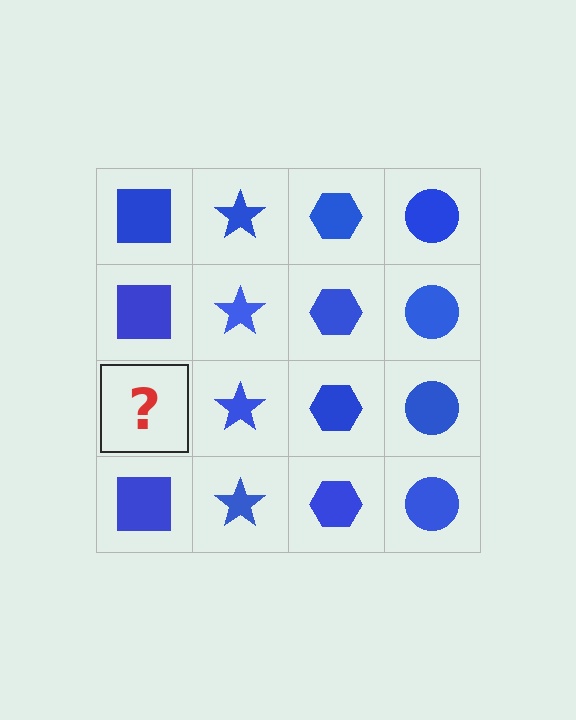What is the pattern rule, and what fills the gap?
The rule is that each column has a consistent shape. The gap should be filled with a blue square.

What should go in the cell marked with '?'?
The missing cell should contain a blue square.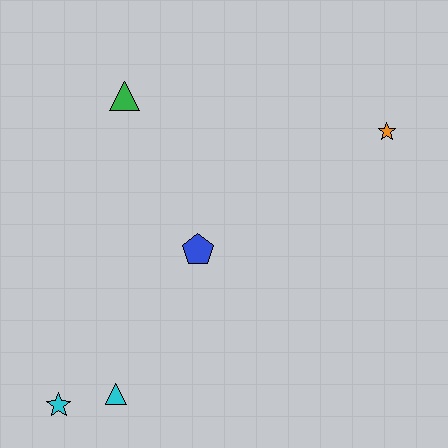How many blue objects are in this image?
There is 1 blue object.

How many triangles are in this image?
There are 2 triangles.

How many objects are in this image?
There are 5 objects.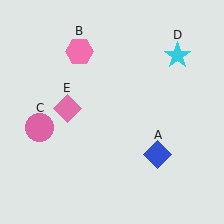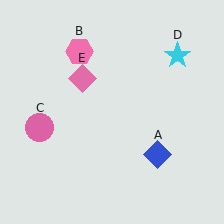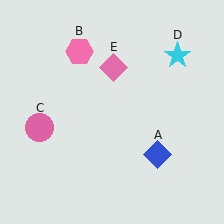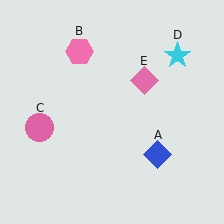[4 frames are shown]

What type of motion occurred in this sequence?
The pink diamond (object E) rotated clockwise around the center of the scene.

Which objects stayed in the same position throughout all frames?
Blue diamond (object A) and pink hexagon (object B) and pink circle (object C) and cyan star (object D) remained stationary.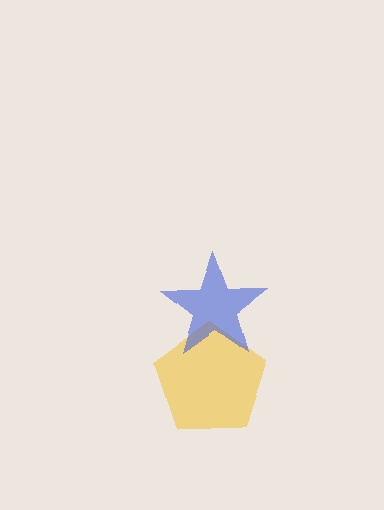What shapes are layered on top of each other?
The layered shapes are: a yellow pentagon, a blue star.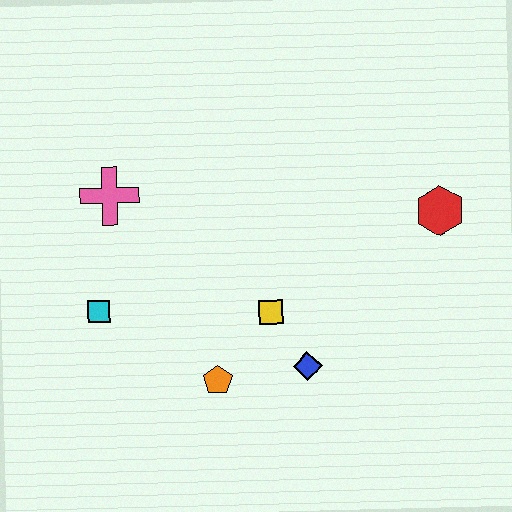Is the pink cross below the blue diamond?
No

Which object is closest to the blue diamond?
The yellow square is closest to the blue diamond.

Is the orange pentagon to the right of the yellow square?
No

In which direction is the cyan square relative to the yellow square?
The cyan square is to the left of the yellow square.